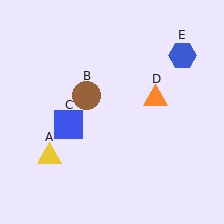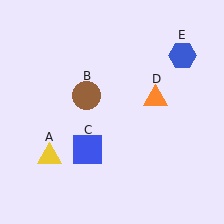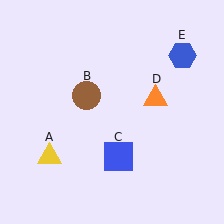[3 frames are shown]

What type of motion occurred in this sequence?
The blue square (object C) rotated counterclockwise around the center of the scene.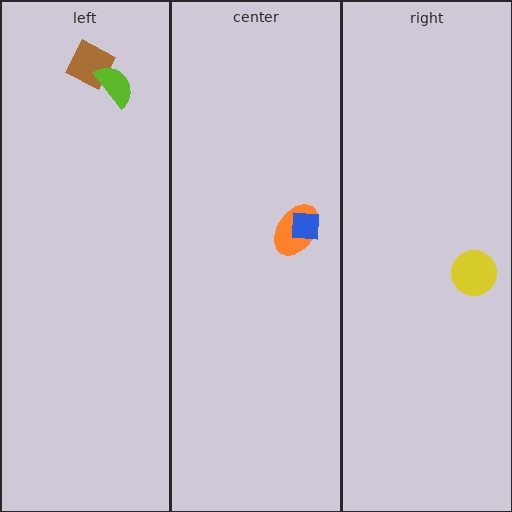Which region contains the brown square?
The left region.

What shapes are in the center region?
The orange ellipse, the blue square.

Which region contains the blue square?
The center region.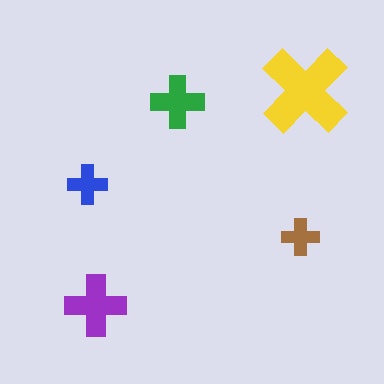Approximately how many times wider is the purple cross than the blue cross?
About 1.5 times wider.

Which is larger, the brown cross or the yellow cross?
The yellow one.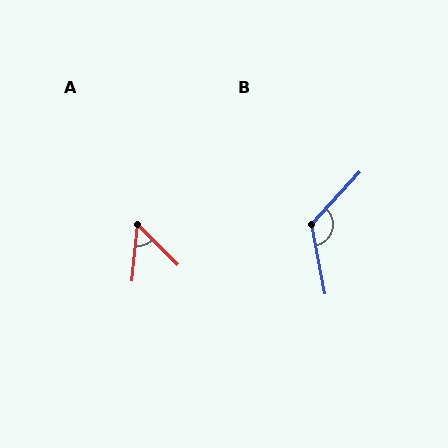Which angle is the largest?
B, at approximately 127 degrees.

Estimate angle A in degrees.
Approximately 51 degrees.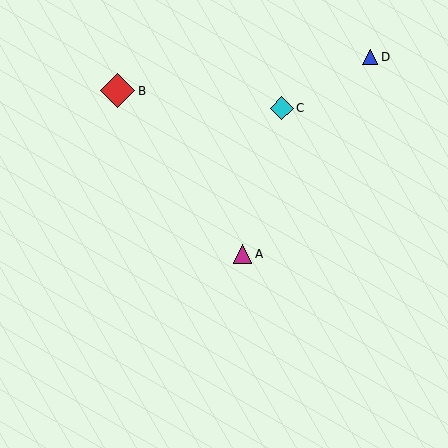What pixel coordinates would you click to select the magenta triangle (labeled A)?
Click at (242, 254) to select the magenta triangle A.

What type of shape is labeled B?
Shape B is a red diamond.